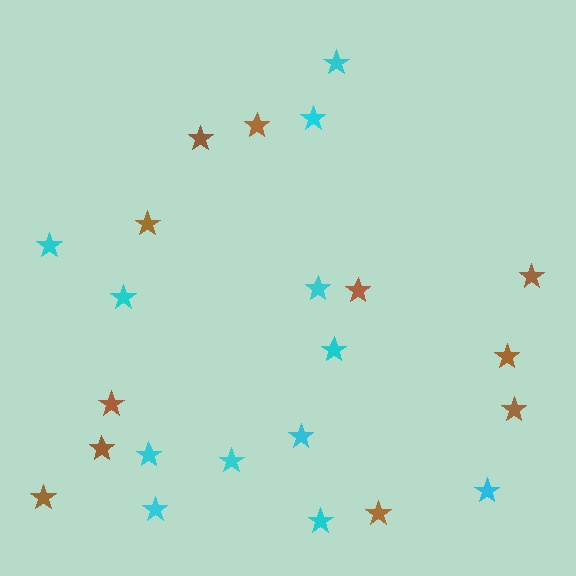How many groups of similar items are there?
There are 2 groups: one group of brown stars (11) and one group of cyan stars (12).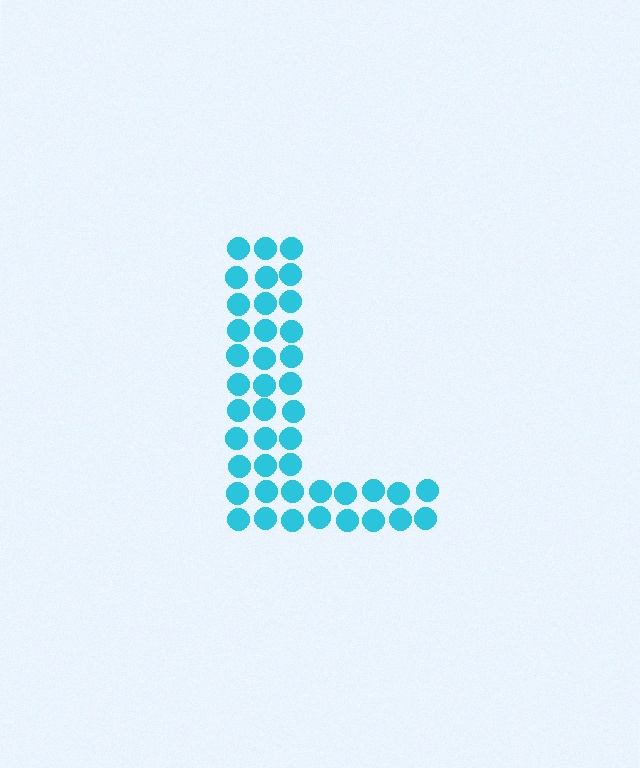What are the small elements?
The small elements are circles.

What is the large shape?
The large shape is the letter L.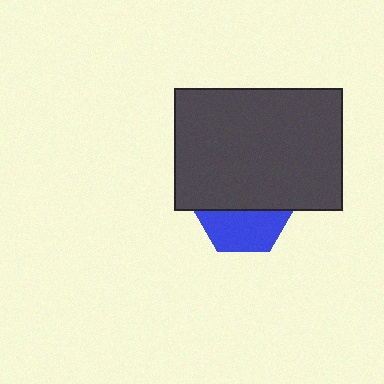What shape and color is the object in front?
The object in front is a dark gray rectangle.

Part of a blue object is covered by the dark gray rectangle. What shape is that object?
It is a hexagon.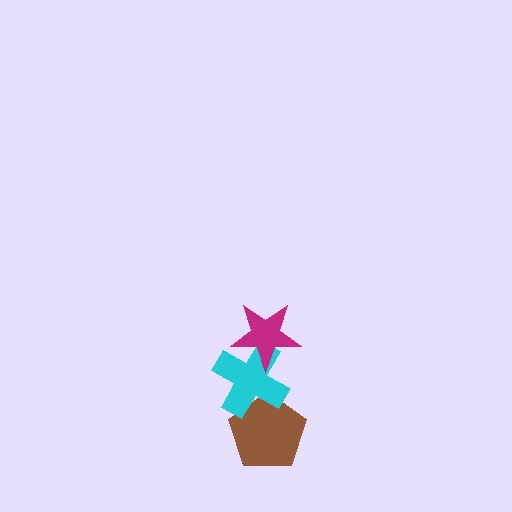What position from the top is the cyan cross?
The cyan cross is 2nd from the top.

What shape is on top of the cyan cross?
The magenta star is on top of the cyan cross.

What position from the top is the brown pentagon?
The brown pentagon is 3rd from the top.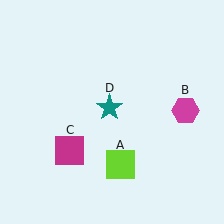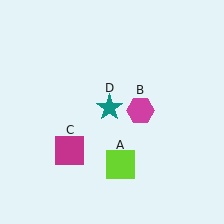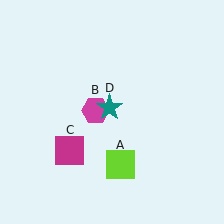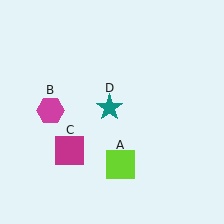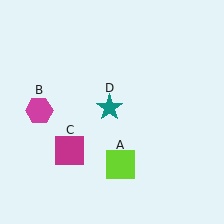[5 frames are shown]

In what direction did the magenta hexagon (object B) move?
The magenta hexagon (object B) moved left.